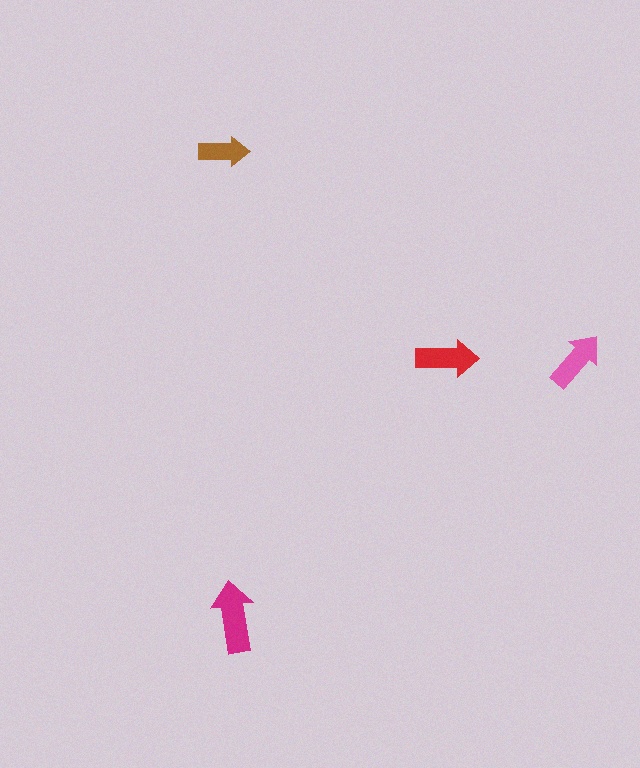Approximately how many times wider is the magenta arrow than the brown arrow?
About 1.5 times wider.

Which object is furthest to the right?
The pink arrow is rightmost.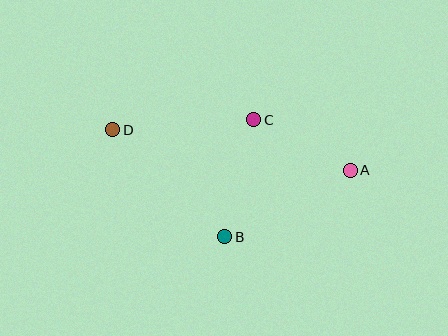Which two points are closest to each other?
Points A and C are closest to each other.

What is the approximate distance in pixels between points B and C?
The distance between B and C is approximately 120 pixels.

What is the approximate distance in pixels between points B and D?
The distance between B and D is approximately 155 pixels.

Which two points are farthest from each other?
Points A and D are farthest from each other.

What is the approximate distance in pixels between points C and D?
The distance between C and D is approximately 142 pixels.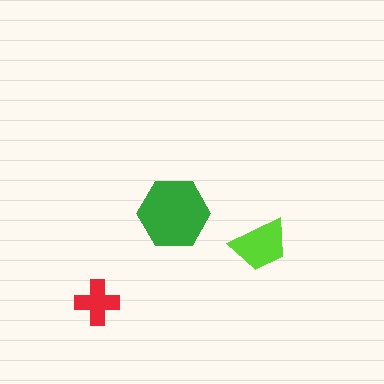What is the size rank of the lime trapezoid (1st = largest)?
2nd.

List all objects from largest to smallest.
The green hexagon, the lime trapezoid, the red cross.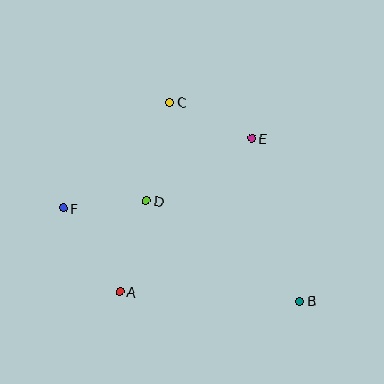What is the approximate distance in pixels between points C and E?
The distance between C and E is approximately 90 pixels.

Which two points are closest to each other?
Points D and F are closest to each other.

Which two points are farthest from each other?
Points B and F are farthest from each other.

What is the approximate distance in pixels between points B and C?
The distance between B and C is approximately 238 pixels.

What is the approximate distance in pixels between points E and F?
The distance between E and F is approximately 201 pixels.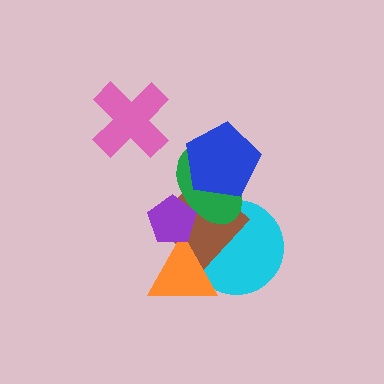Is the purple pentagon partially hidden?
No, no other shape covers it.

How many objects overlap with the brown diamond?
5 objects overlap with the brown diamond.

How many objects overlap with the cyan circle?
3 objects overlap with the cyan circle.